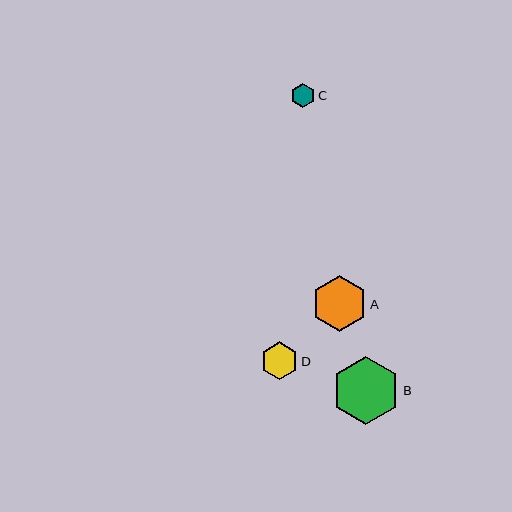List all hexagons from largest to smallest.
From largest to smallest: B, A, D, C.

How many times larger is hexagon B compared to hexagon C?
Hexagon B is approximately 2.7 times the size of hexagon C.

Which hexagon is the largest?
Hexagon B is the largest with a size of approximately 67 pixels.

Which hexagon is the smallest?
Hexagon C is the smallest with a size of approximately 25 pixels.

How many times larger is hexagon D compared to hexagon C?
Hexagon D is approximately 1.5 times the size of hexagon C.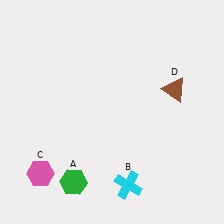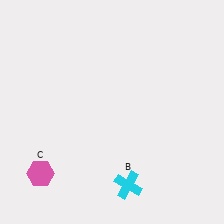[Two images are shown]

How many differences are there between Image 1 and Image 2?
There are 2 differences between the two images.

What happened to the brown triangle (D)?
The brown triangle (D) was removed in Image 2. It was in the top-right area of Image 1.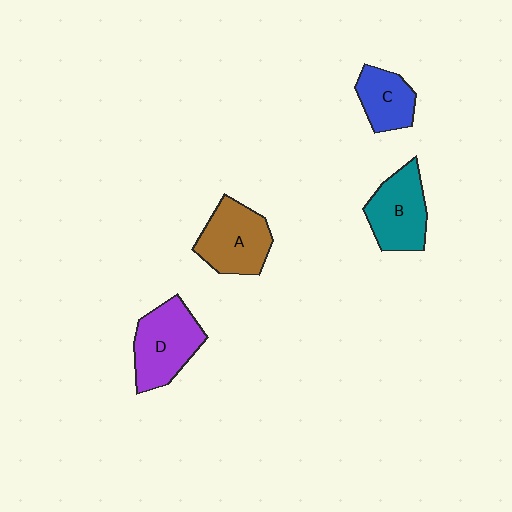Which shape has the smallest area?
Shape C (blue).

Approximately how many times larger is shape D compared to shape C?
Approximately 1.5 times.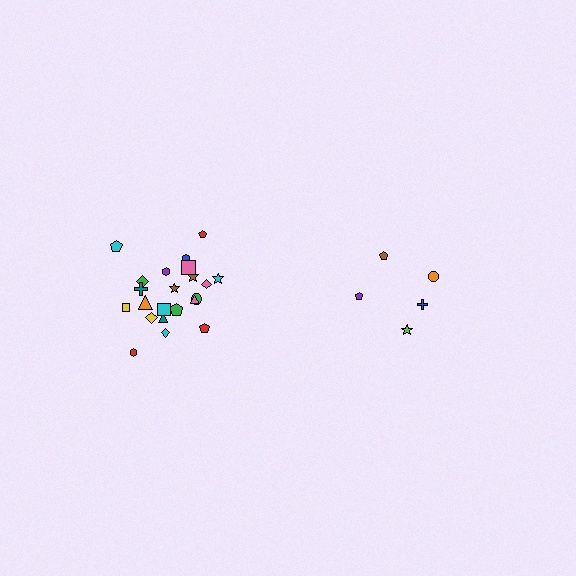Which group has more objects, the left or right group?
The left group.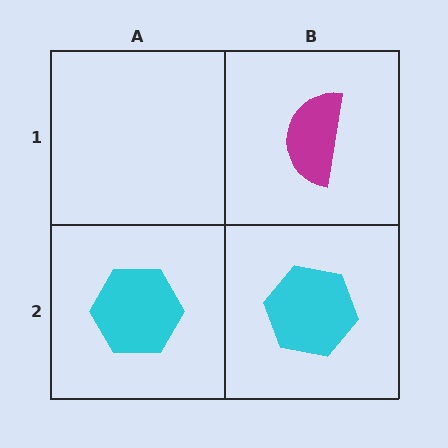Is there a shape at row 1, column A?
No, that cell is empty.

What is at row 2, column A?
A cyan hexagon.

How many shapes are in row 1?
1 shape.